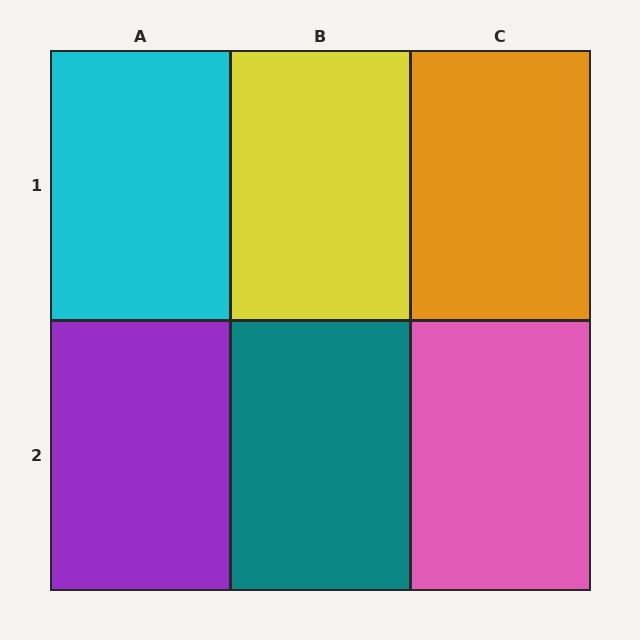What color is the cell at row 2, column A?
Purple.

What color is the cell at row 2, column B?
Teal.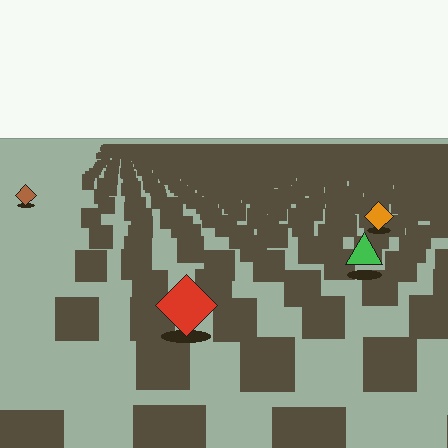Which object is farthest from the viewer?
The brown diamond is farthest from the viewer. It appears smaller and the ground texture around it is denser.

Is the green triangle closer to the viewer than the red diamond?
No. The red diamond is closer — you can tell from the texture gradient: the ground texture is coarser near it.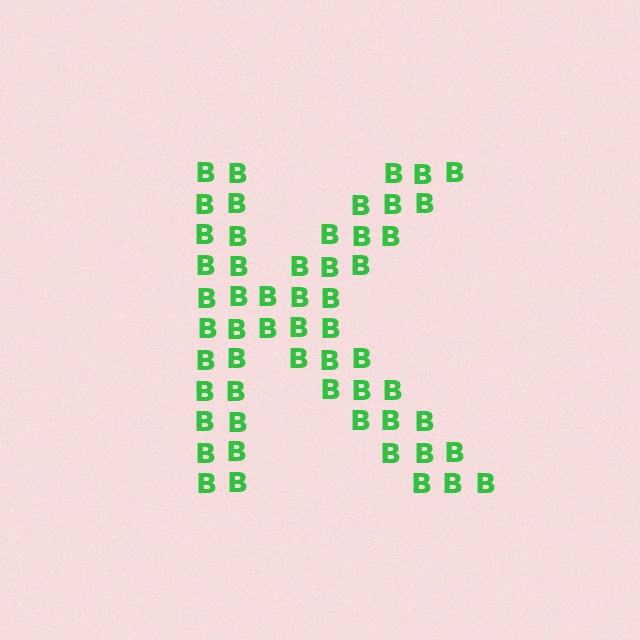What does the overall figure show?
The overall figure shows the letter K.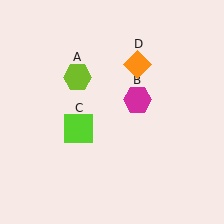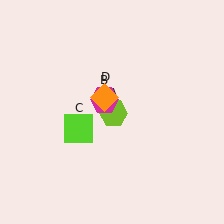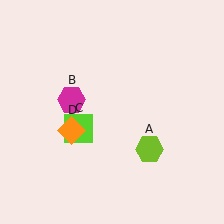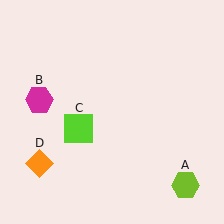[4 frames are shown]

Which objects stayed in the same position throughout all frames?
Lime square (object C) remained stationary.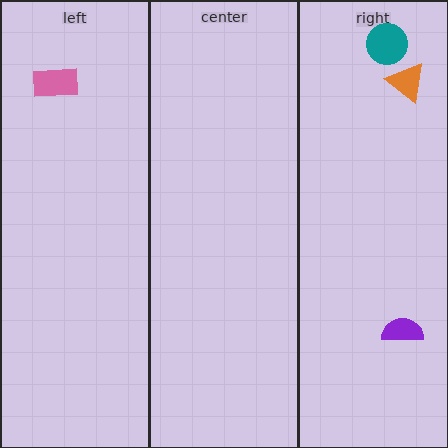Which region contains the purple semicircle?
The right region.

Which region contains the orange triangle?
The right region.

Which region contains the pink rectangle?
The left region.